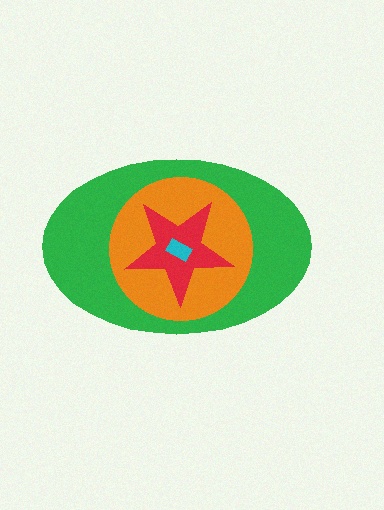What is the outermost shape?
The green ellipse.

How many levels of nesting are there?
4.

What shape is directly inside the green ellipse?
The orange circle.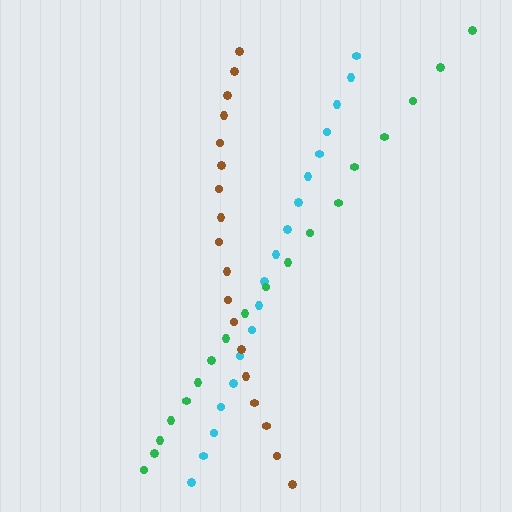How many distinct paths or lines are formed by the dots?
There are 3 distinct paths.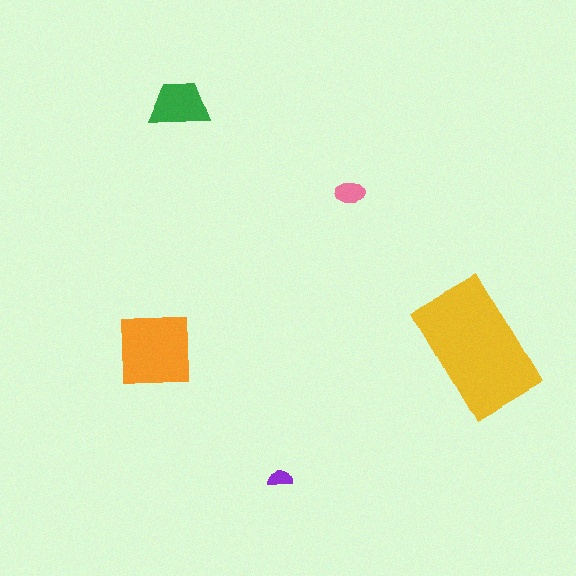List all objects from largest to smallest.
The yellow rectangle, the orange square, the green trapezoid, the pink ellipse, the purple semicircle.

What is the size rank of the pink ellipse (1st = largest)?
4th.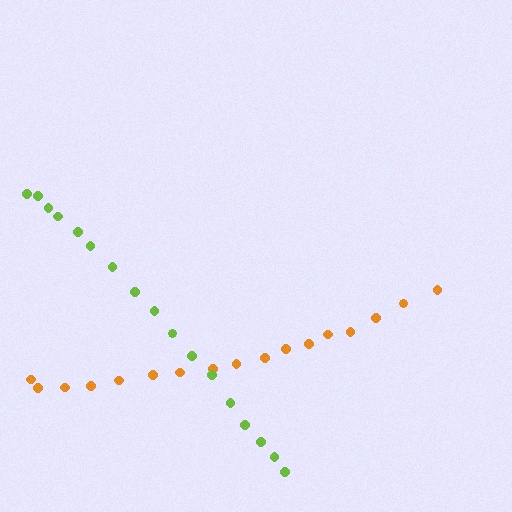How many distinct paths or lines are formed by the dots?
There are 2 distinct paths.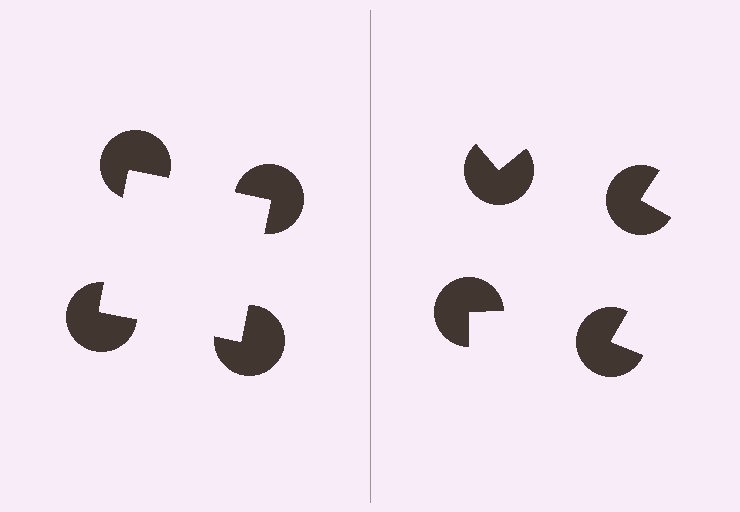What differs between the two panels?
The pac-man discs are positioned identically on both sides; only the wedge orientations differ. On the left they align to a square; on the right they are misaligned.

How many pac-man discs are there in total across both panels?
8 — 4 on each side.